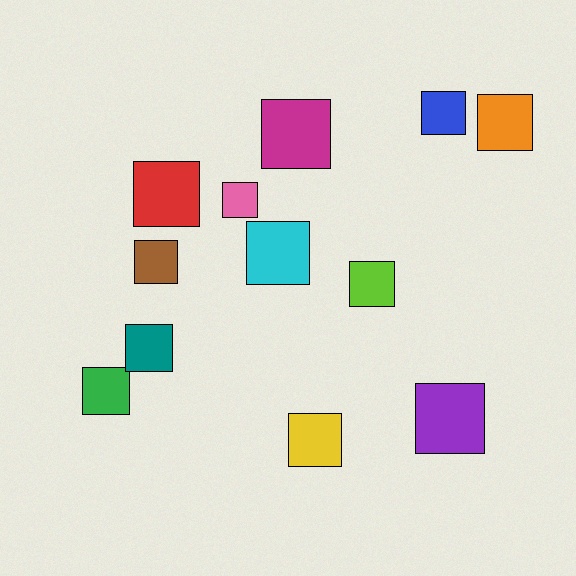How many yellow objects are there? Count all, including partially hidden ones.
There is 1 yellow object.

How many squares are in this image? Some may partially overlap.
There are 12 squares.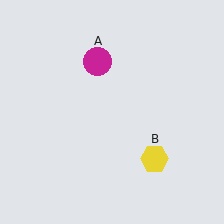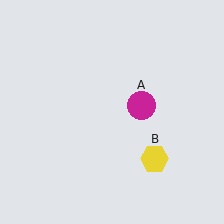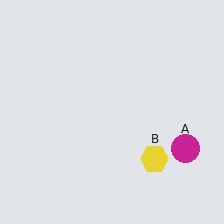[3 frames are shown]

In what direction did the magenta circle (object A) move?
The magenta circle (object A) moved down and to the right.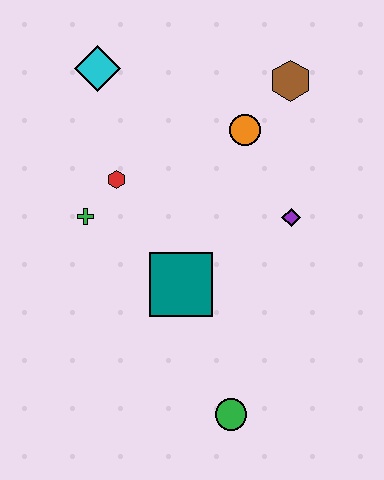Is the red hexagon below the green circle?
No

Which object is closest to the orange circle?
The brown hexagon is closest to the orange circle.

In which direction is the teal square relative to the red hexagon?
The teal square is below the red hexagon.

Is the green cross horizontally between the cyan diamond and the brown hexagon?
No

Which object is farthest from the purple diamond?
The cyan diamond is farthest from the purple diamond.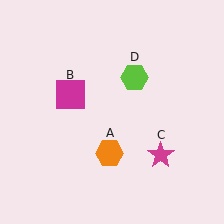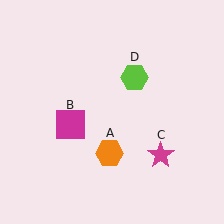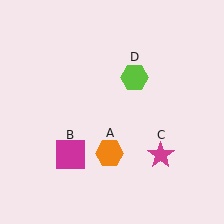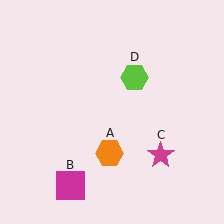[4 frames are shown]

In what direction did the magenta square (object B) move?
The magenta square (object B) moved down.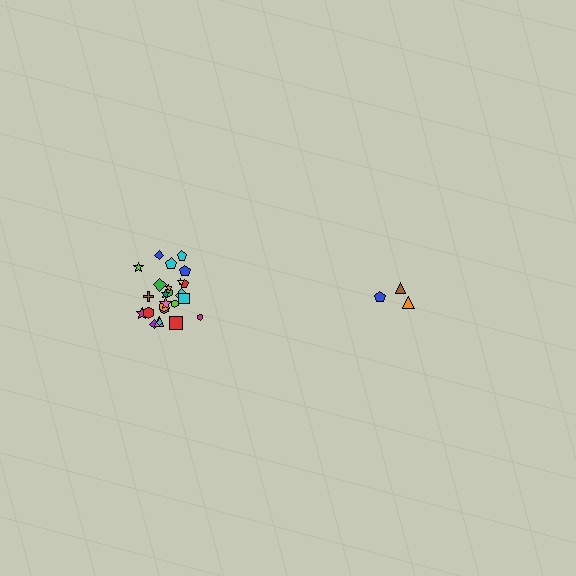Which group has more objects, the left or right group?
The left group.